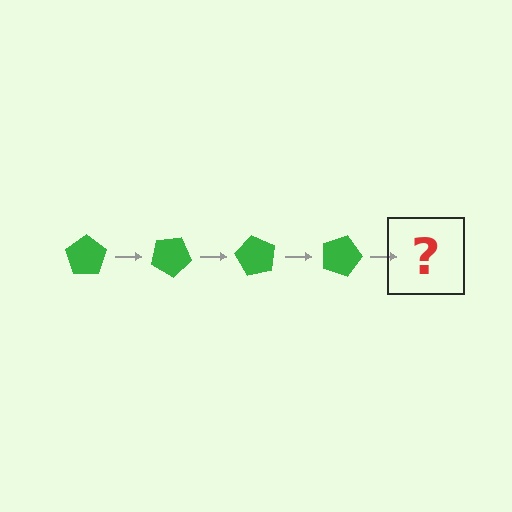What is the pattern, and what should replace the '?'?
The pattern is that the pentagon rotates 30 degrees each step. The '?' should be a green pentagon rotated 120 degrees.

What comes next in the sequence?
The next element should be a green pentagon rotated 120 degrees.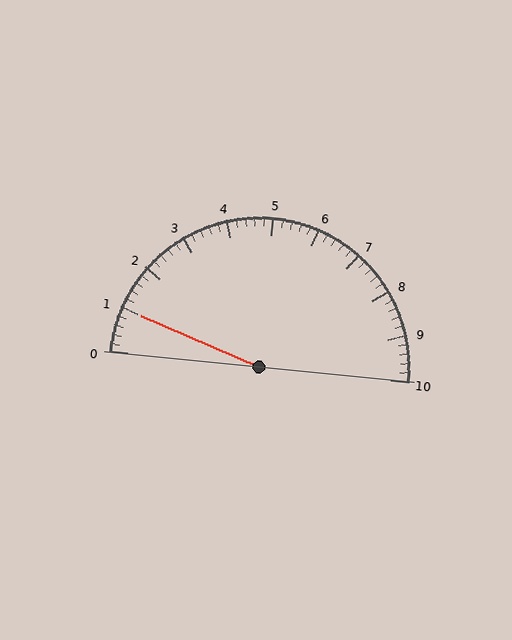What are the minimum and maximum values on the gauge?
The gauge ranges from 0 to 10.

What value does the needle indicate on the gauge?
The needle indicates approximately 1.0.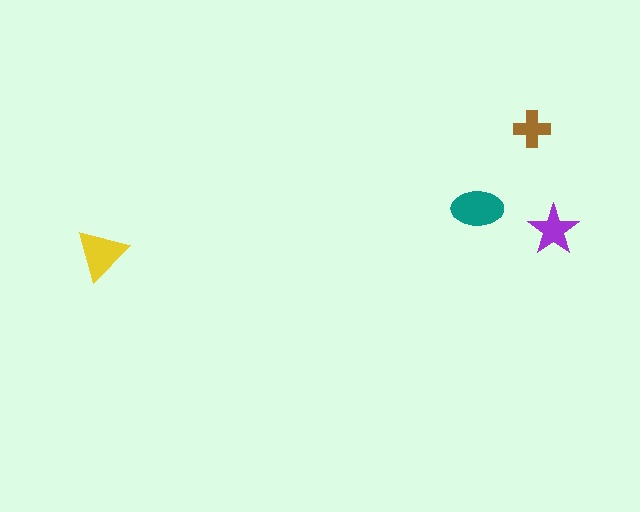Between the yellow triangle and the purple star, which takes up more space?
The yellow triangle.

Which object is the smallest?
The brown cross.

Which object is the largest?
The teal ellipse.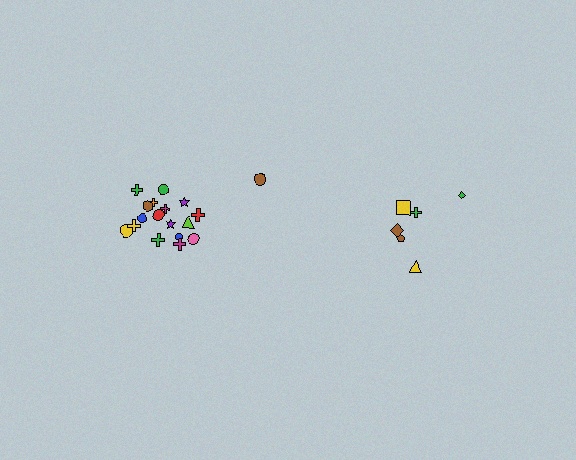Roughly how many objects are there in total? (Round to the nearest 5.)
Roughly 25 objects in total.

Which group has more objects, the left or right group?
The left group.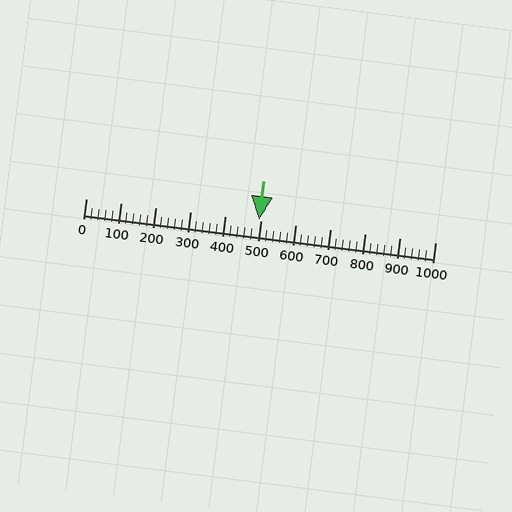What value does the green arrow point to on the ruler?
The green arrow points to approximately 494.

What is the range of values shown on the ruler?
The ruler shows values from 0 to 1000.